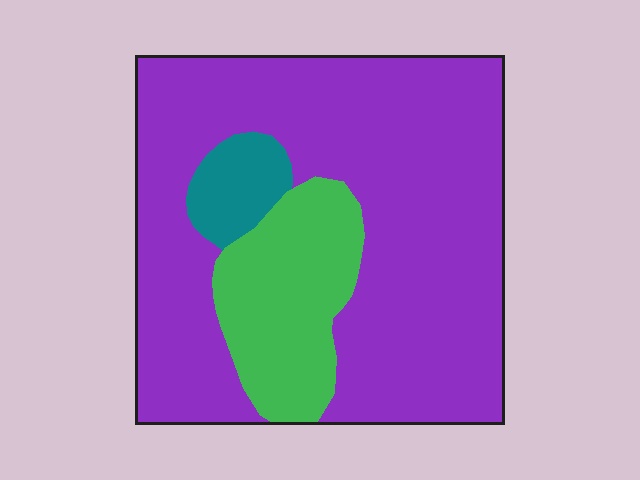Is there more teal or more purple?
Purple.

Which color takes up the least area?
Teal, at roughly 5%.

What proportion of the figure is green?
Green takes up about one fifth (1/5) of the figure.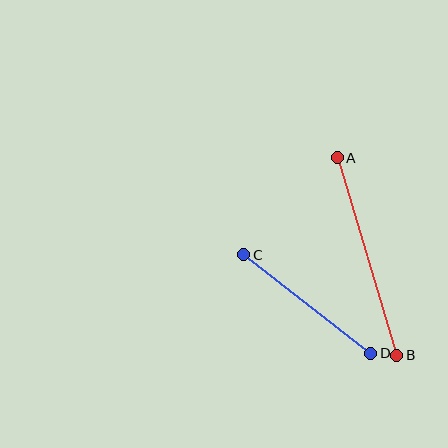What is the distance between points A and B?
The distance is approximately 206 pixels.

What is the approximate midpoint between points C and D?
The midpoint is at approximately (307, 304) pixels.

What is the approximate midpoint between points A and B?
The midpoint is at approximately (367, 257) pixels.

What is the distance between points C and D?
The distance is approximately 161 pixels.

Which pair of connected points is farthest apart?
Points A and B are farthest apart.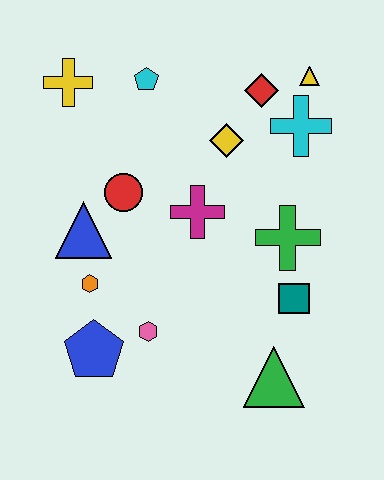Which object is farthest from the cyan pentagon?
The green triangle is farthest from the cyan pentagon.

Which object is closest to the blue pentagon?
The pink hexagon is closest to the blue pentagon.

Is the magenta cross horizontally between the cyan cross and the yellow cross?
Yes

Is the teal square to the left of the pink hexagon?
No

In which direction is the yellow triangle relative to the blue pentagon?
The yellow triangle is above the blue pentagon.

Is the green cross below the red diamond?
Yes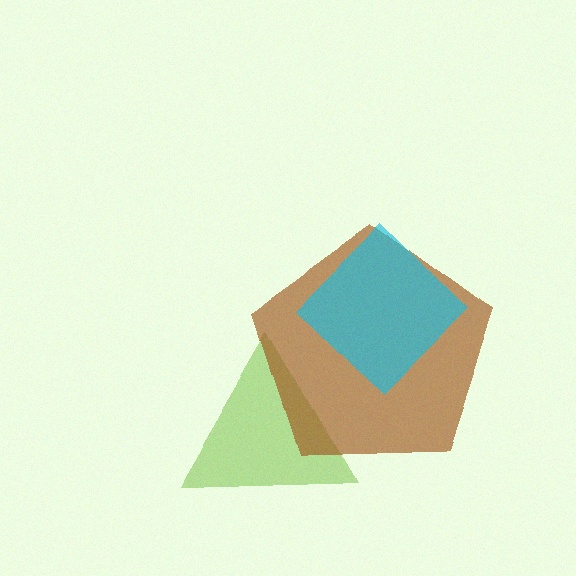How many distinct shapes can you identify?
There are 3 distinct shapes: a lime triangle, a brown pentagon, a cyan diamond.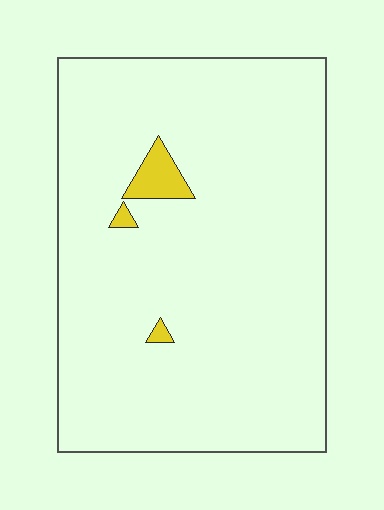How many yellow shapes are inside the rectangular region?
3.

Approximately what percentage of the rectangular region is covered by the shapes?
Approximately 5%.